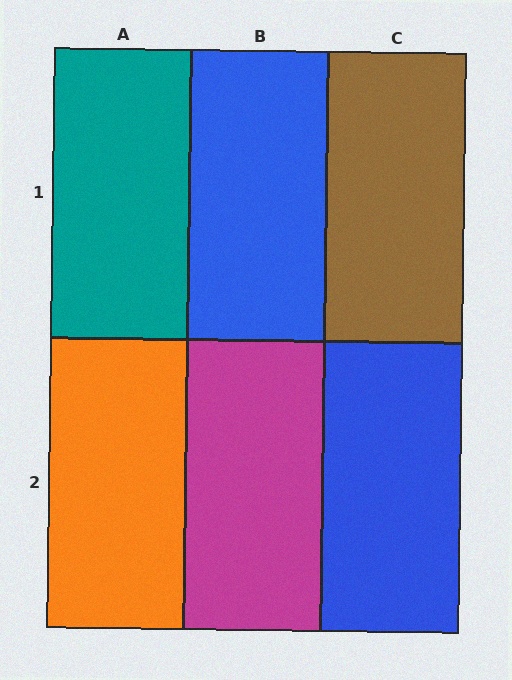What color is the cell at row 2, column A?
Orange.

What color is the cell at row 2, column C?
Blue.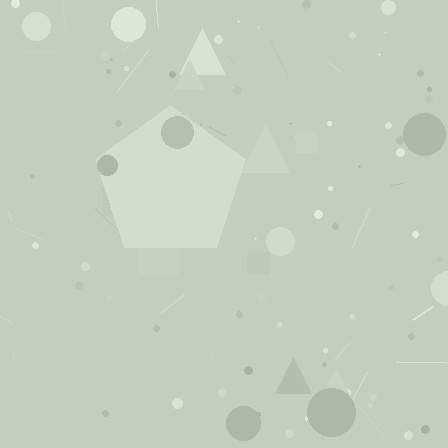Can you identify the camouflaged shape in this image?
The camouflaged shape is a pentagon.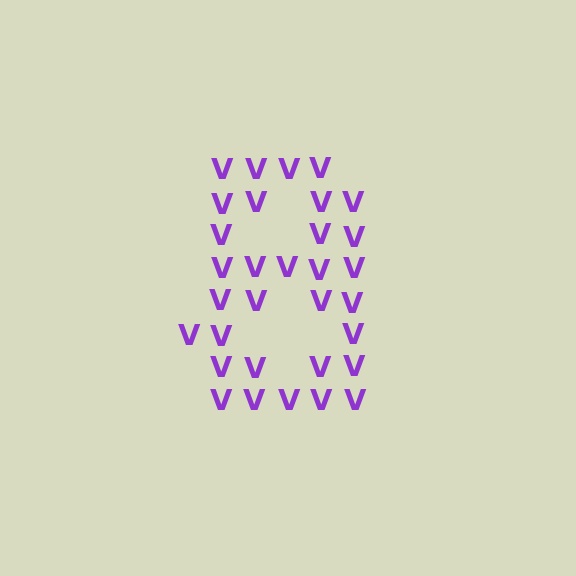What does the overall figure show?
The overall figure shows the digit 8.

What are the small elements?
The small elements are letter V's.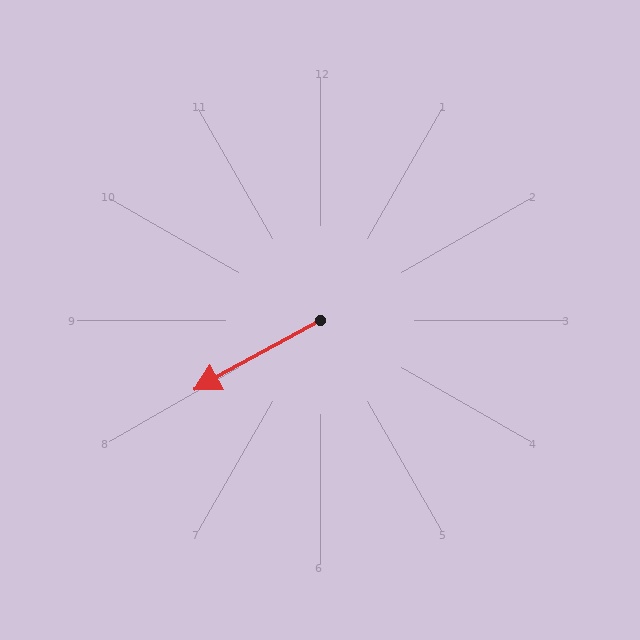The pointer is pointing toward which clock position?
Roughly 8 o'clock.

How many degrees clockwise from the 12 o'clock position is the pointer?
Approximately 241 degrees.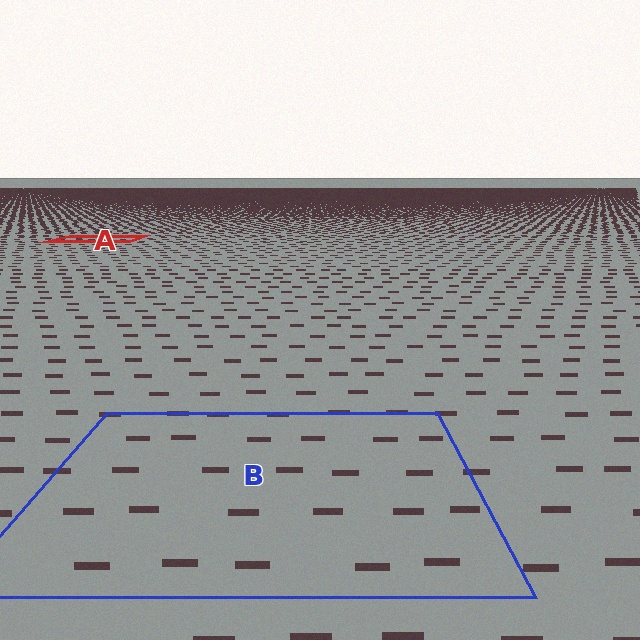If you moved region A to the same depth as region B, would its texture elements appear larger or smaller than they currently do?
They would appear larger. At a closer depth, the same texture elements are projected at a bigger on-screen size.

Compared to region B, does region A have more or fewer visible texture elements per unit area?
Region A has more texture elements per unit area — they are packed more densely because it is farther away.